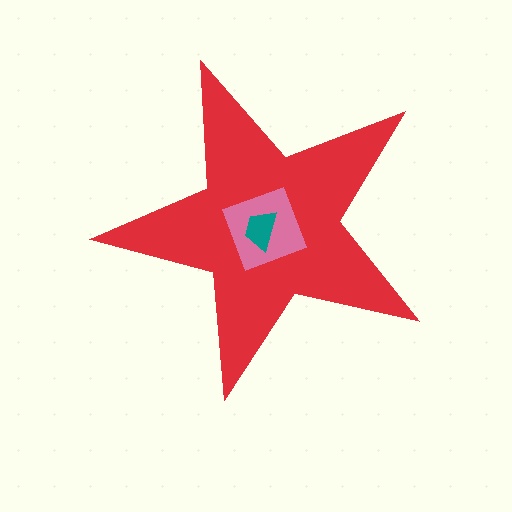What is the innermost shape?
The teal trapezoid.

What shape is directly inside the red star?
The pink square.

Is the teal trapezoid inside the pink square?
Yes.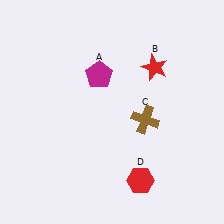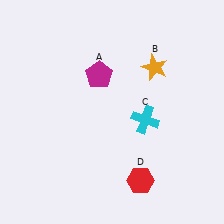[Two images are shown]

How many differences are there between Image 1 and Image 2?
There are 2 differences between the two images.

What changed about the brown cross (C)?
In Image 1, C is brown. In Image 2, it changed to cyan.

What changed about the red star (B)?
In Image 1, B is red. In Image 2, it changed to orange.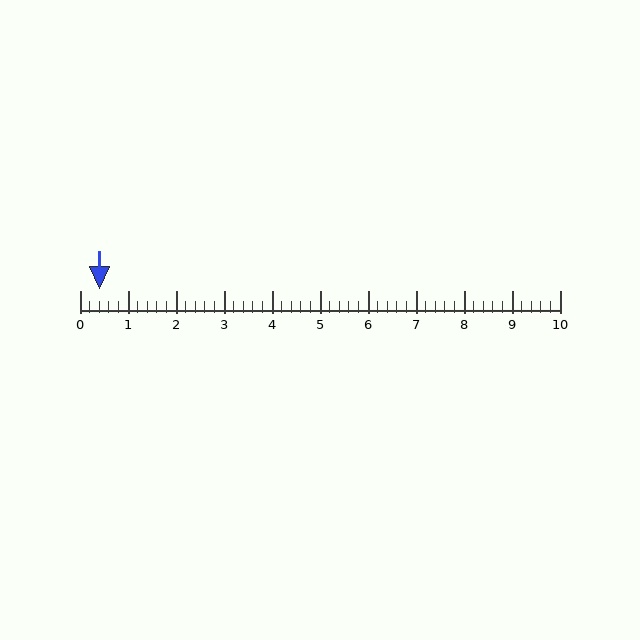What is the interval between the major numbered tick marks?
The major tick marks are spaced 1 units apart.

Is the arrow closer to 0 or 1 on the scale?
The arrow is closer to 0.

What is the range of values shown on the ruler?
The ruler shows values from 0 to 10.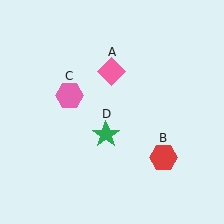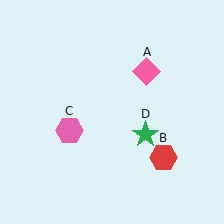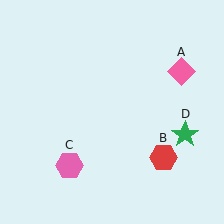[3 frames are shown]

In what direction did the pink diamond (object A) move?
The pink diamond (object A) moved right.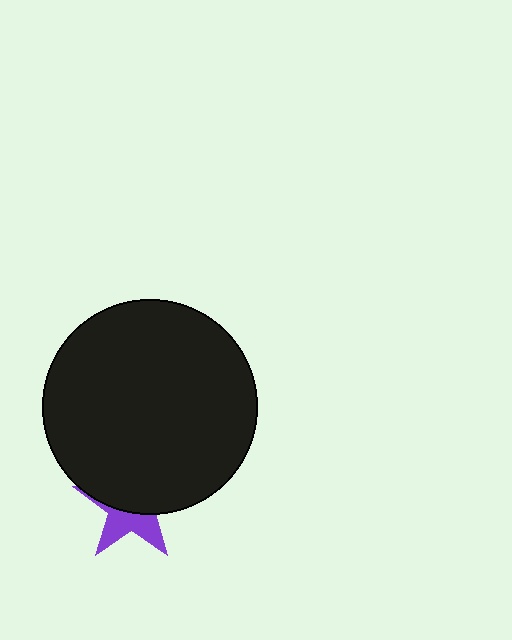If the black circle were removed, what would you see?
You would see the complete purple star.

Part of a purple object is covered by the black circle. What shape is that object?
It is a star.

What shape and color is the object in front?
The object in front is a black circle.